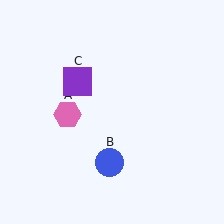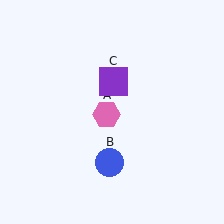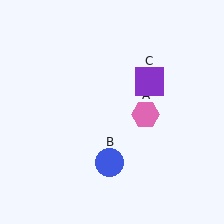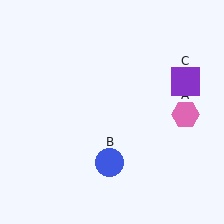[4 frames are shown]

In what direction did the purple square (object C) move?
The purple square (object C) moved right.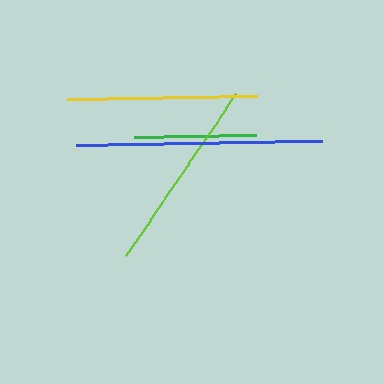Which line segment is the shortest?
The green line is the shortest at approximately 123 pixels.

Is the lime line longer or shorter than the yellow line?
The lime line is longer than the yellow line.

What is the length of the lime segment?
The lime segment is approximately 196 pixels long.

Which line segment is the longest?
The blue line is the longest at approximately 246 pixels.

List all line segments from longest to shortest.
From longest to shortest: blue, lime, yellow, green.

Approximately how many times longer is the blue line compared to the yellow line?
The blue line is approximately 1.3 times the length of the yellow line.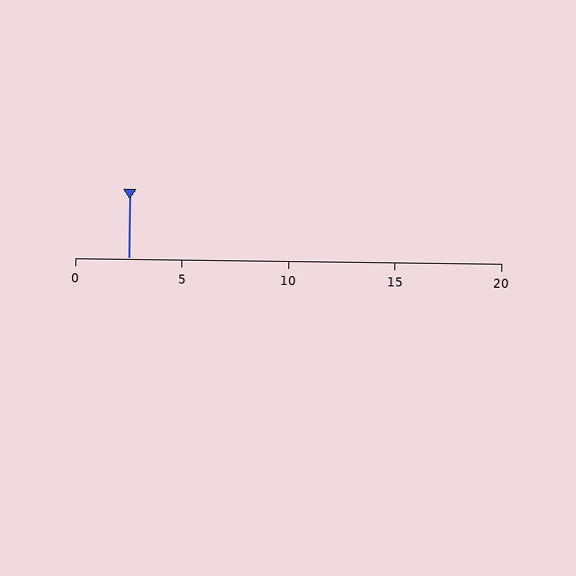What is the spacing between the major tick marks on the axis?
The major ticks are spaced 5 apart.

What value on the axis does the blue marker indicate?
The marker indicates approximately 2.5.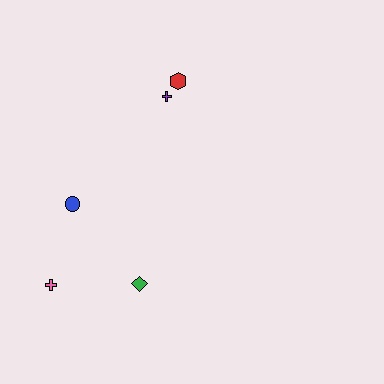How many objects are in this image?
There are 5 objects.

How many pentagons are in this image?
There are no pentagons.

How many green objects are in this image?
There is 1 green object.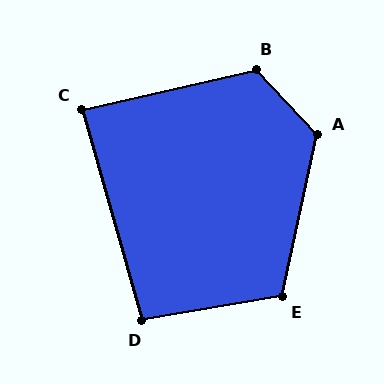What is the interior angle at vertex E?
Approximately 112 degrees (obtuse).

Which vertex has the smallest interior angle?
C, at approximately 87 degrees.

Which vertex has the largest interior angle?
A, at approximately 124 degrees.